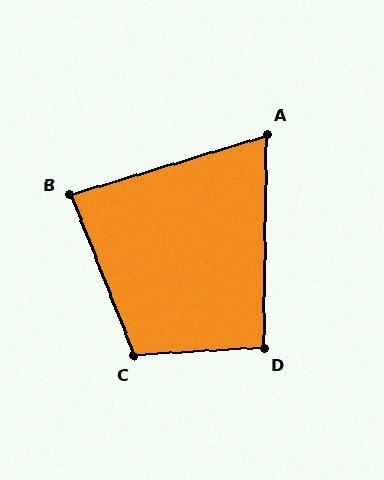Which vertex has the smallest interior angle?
A, at approximately 72 degrees.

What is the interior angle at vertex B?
Approximately 86 degrees (approximately right).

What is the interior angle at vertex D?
Approximately 94 degrees (approximately right).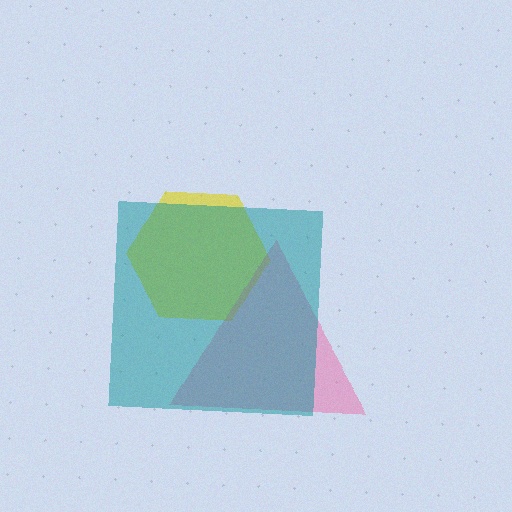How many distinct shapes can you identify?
There are 3 distinct shapes: a yellow hexagon, a pink triangle, a teal square.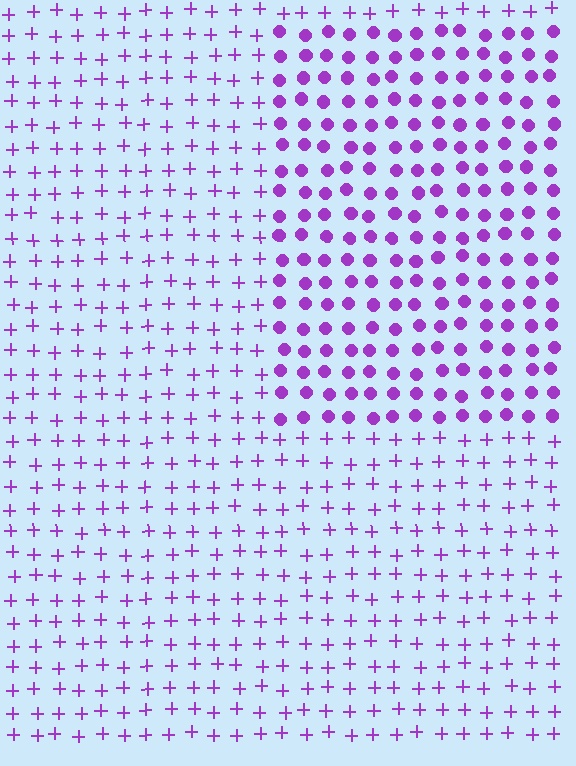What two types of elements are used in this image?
The image uses circles inside the rectangle region and plus signs outside it.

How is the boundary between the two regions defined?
The boundary is defined by a change in element shape: circles inside vs. plus signs outside. All elements share the same color and spacing.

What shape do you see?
I see a rectangle.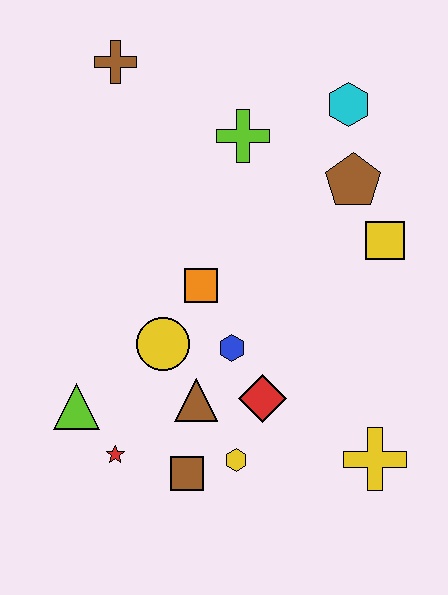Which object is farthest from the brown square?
The brown cross is farthest from the brown square.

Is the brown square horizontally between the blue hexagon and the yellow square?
No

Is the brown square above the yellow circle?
No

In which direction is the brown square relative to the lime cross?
The brown square is below the lime cross.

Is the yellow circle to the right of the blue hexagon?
No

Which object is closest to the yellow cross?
The red diamond is closest to the yellow cross.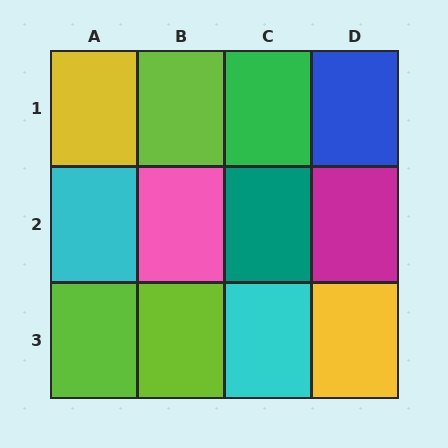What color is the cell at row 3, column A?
Lime.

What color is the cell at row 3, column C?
Cyan.